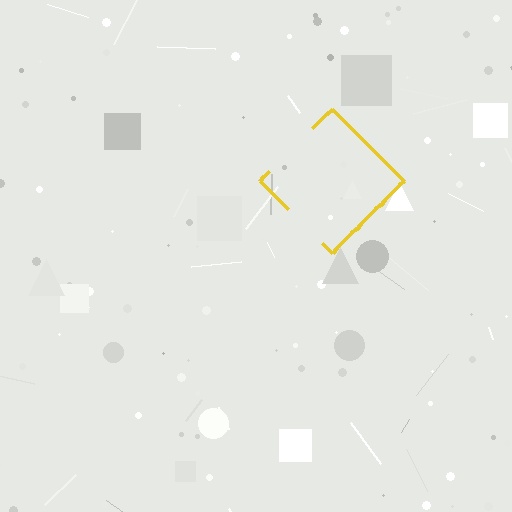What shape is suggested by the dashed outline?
The dashed outline suggests a diamond.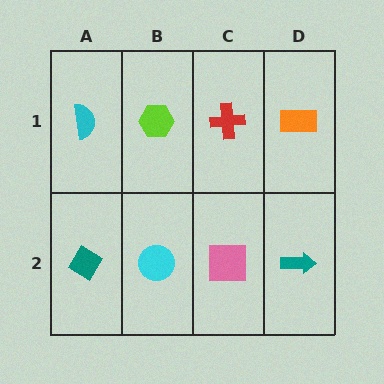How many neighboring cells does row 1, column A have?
2.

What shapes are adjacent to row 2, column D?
An orange rectangle (row 1, column D), a pink square (row 2, column C).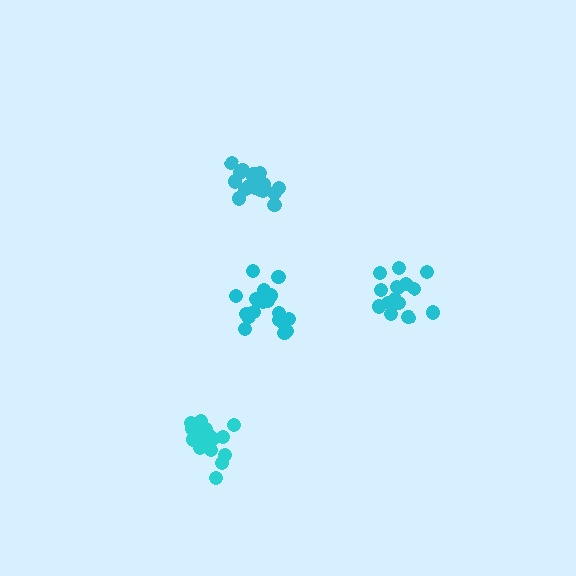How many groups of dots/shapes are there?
There are 4 groups.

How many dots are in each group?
Group 1: 15 dots, Group 2: 20 dots, Group 3: 18 dots, Group 4: 16 dots (69 total).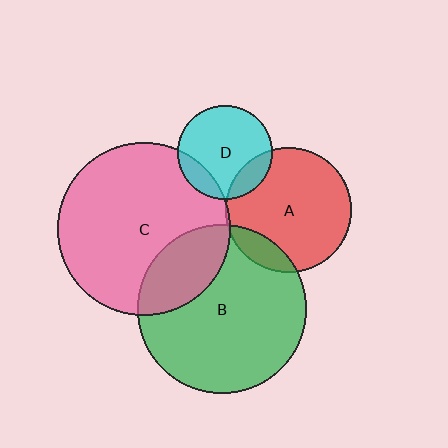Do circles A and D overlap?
Yes.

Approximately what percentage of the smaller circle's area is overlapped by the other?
Approximately 15%.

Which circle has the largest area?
Circle C (pink).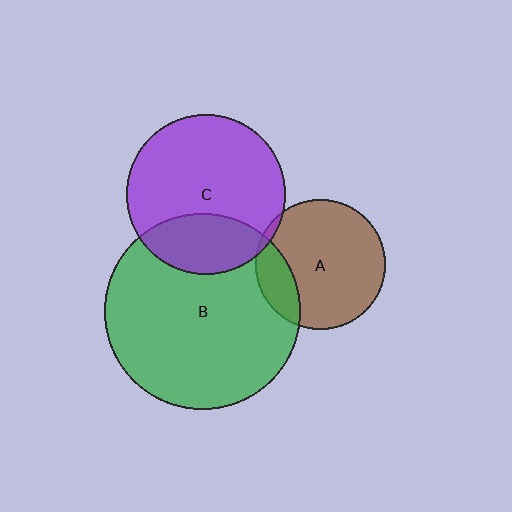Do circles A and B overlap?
Yes.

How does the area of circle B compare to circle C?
Approximately 1.5 times.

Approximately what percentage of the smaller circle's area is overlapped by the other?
Approximately 20%.